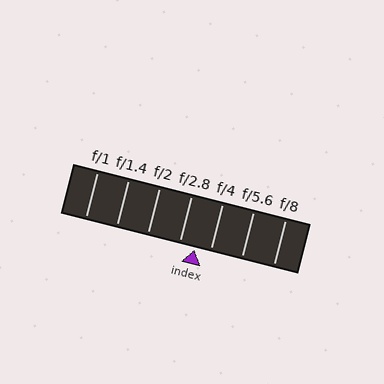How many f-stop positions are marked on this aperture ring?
There are 7 f-stop positions marked.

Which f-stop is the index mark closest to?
The index mark is closest to f/4.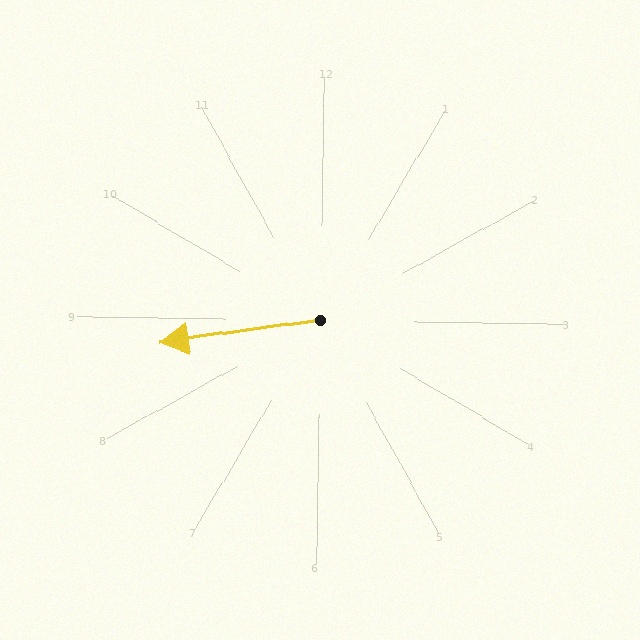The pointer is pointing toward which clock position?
Roughly 9 o'clock.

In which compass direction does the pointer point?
West.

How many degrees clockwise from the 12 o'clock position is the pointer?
Approximately 261 degrees.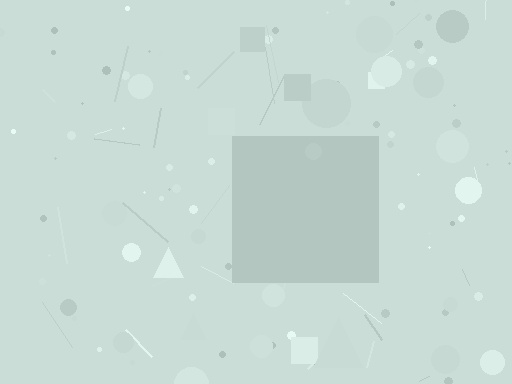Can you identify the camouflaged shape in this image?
The camouflaged shape is a square.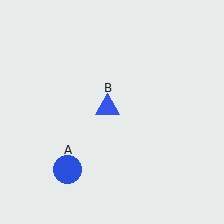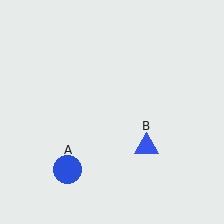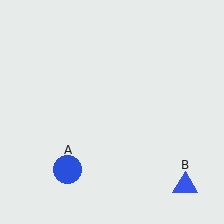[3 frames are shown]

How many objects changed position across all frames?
1 object changed position: blue triangle (object B).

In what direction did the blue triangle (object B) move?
The blue triangle (object B) moved down and to the right.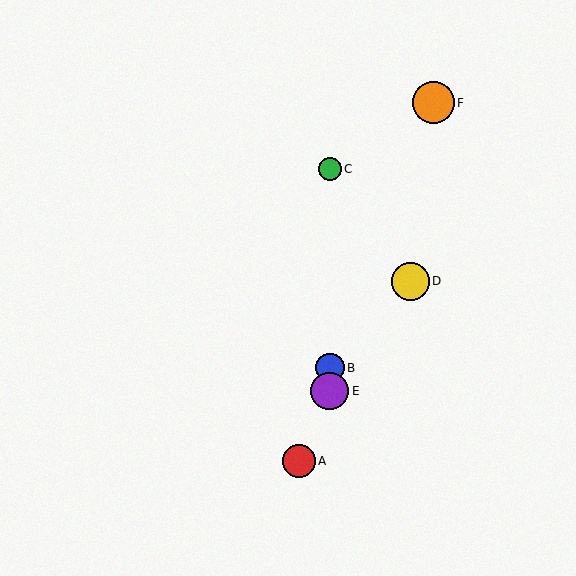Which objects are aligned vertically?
Objects B, C, E are aligned vertically.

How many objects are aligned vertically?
3 objects (B, C, E) are aligned vertically.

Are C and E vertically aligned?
Yes, both are at x≈330.